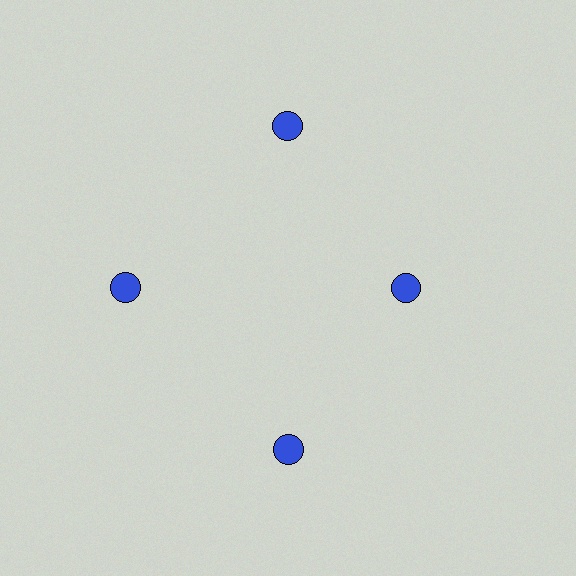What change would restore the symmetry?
The symmetry would be restored by moving it outward, back onto the ring so that all 4 circles sit at equal angles and equal distance from the center.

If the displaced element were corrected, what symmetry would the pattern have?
It would have 4-fold rotational symmetry — the pattern would map onto itself every 90 degrees.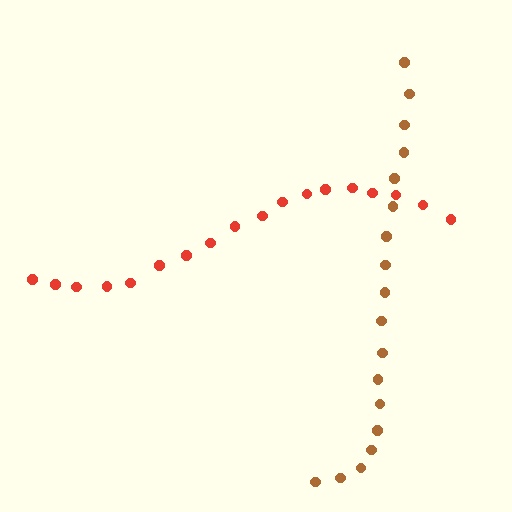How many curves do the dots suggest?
There are 2 distinct paths.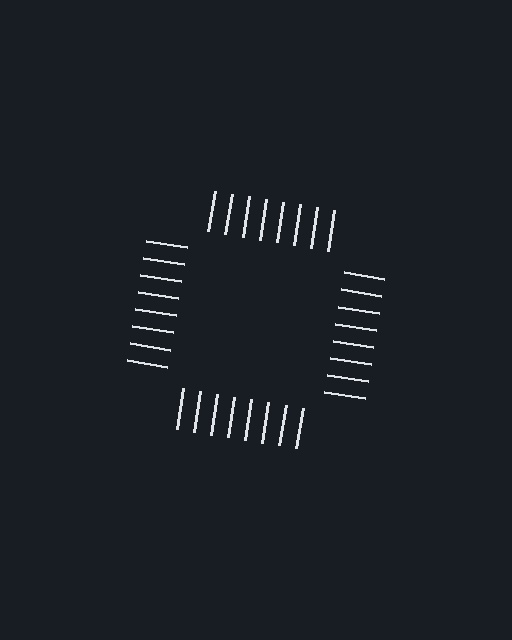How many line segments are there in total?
32 — 8 along each of the 4 edges.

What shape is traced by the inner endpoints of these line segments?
An illusory square — the line segments terminate on its edges but no continuous stroke is drawn.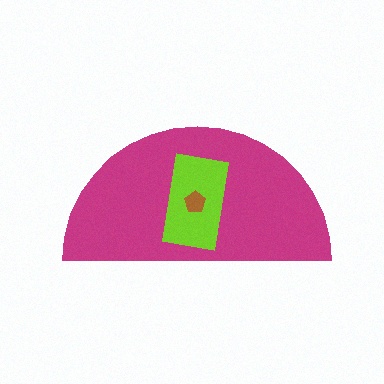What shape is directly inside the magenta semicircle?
The lime rectangle.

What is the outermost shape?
The magenta semicircle.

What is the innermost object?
The brown pentagon.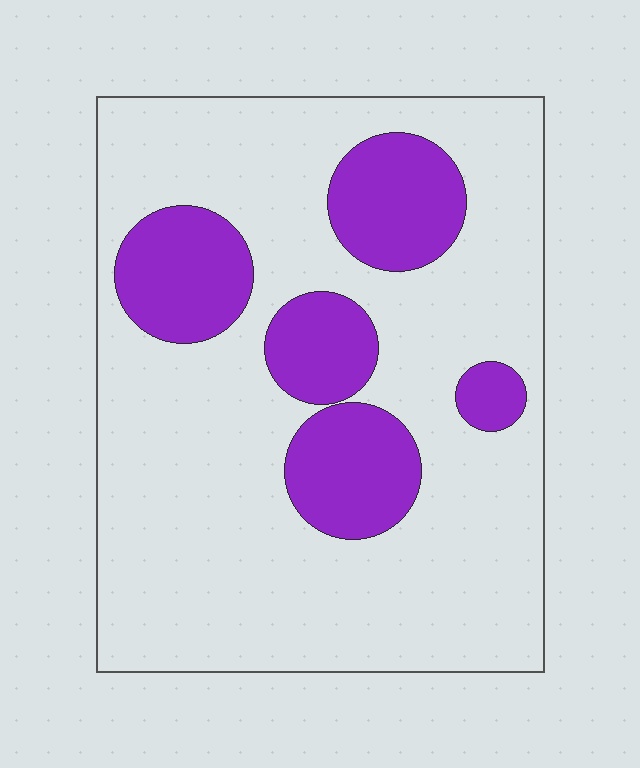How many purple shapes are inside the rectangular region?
5.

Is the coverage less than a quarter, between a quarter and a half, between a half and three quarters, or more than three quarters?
Less than a quarter.